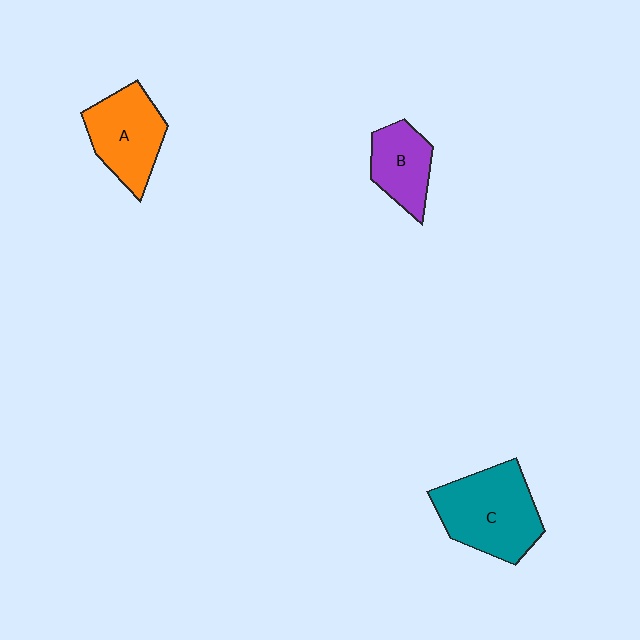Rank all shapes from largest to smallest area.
From largest to smallest: C (teal), A (orange), B (purple).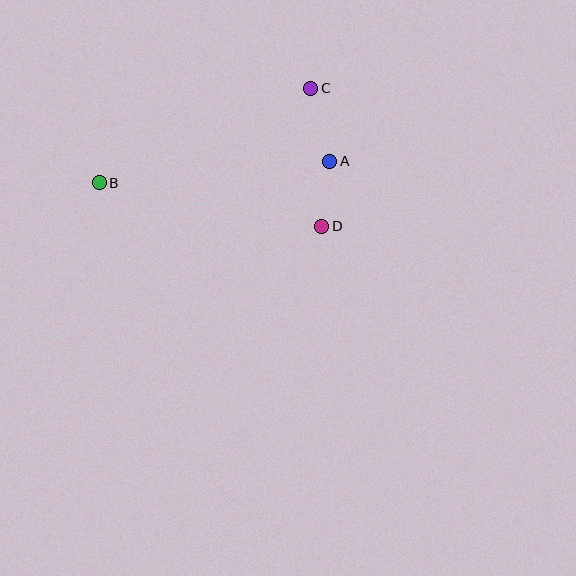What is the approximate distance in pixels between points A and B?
The distance between A and B is approximately 231 pixels.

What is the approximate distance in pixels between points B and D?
The distance between B and D is approximately 227 pixels.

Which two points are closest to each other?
Points A and D are closest to each other.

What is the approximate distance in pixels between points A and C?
The distance between A and C is approximately 75 pixels.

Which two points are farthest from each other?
Points B and C are farthest from each other.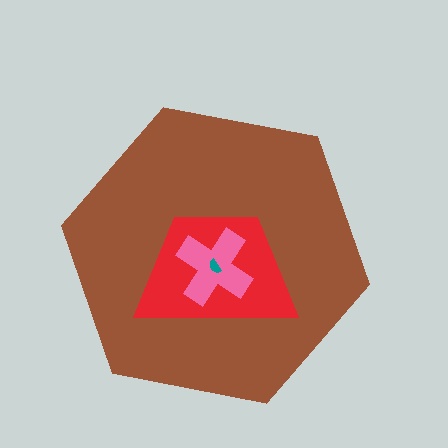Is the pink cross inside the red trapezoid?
Yes.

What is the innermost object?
The teal semicircle.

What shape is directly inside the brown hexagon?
The red trapezoid.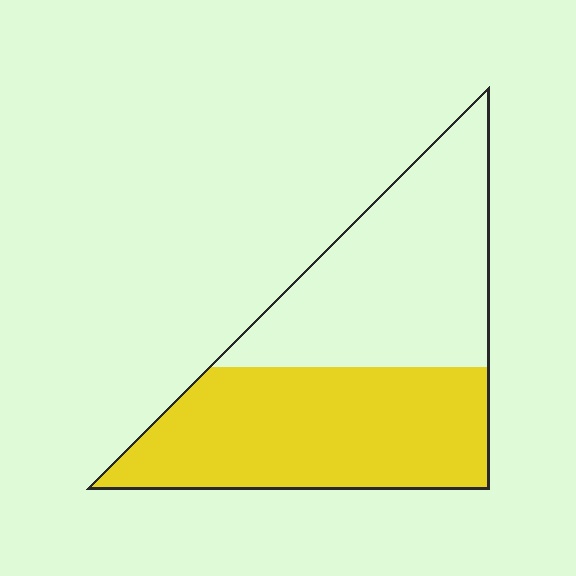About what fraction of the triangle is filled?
About one half (1/2).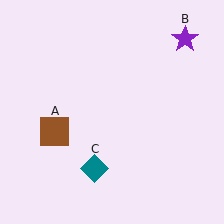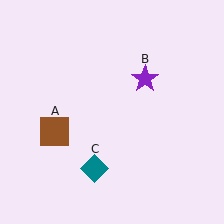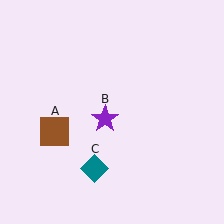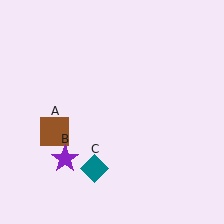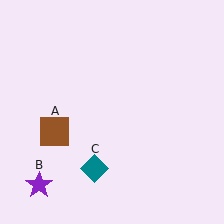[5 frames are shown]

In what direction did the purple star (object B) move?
The purple star (object B) moved down and to the left.